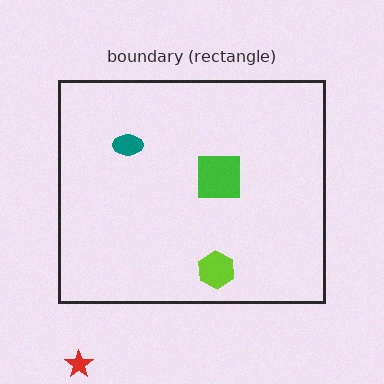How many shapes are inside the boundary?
3 inside, 1 outside.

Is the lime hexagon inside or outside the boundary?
Inside.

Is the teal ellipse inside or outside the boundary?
Inside.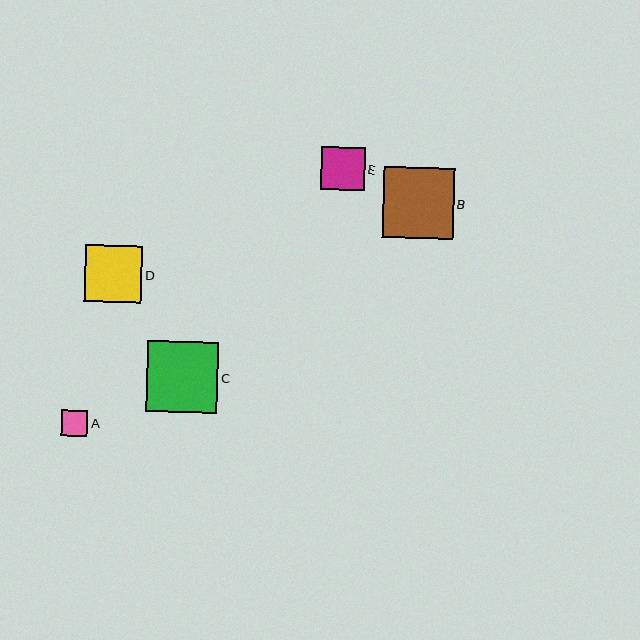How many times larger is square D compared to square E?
Square D is approximately 1.3 times the size of square E.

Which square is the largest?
Square C is the largest with a size of approximately 71 pixels.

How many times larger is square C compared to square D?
Square C is approximately 1.2 times the size of square D.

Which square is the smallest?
Square A is the smallest with a size of approximately 26 pixels.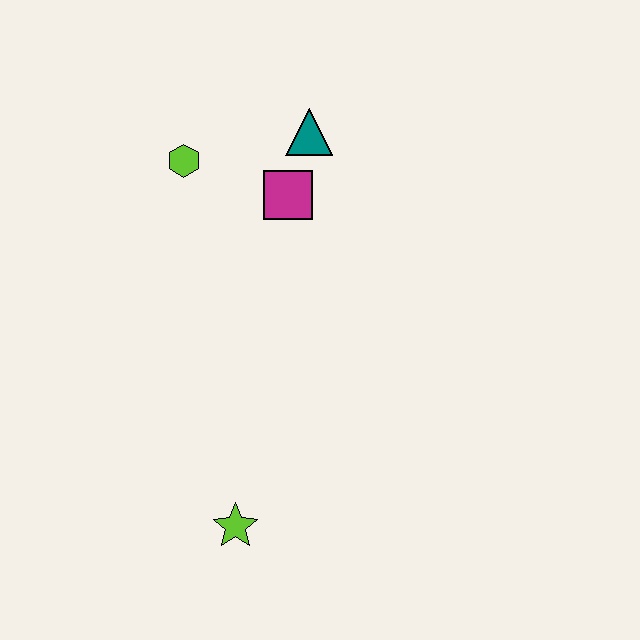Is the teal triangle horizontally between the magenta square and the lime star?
No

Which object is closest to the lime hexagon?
The magenta square is closest to the lime hexagon.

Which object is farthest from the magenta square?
The lime star is farthest from the magenta square.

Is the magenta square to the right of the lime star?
Yes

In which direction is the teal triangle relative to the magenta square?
The teal triangle is above the magenta square.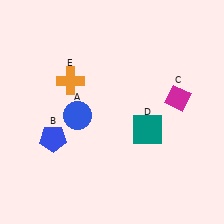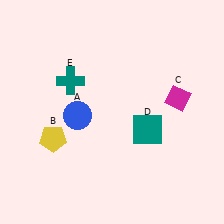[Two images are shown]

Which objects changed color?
B changed from blue to yellow. E changed from orange to teal.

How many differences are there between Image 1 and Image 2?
There are 2 differences between the two images.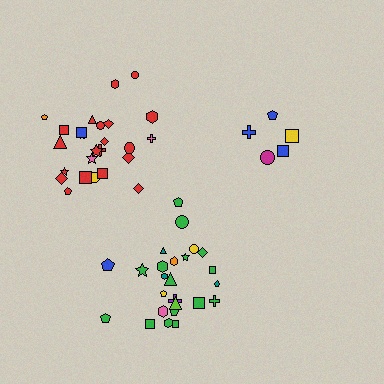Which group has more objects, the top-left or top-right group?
The top-left group.